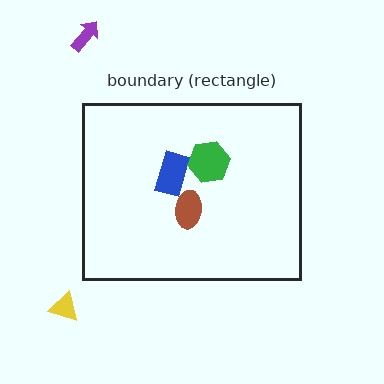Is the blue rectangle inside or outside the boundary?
Inside.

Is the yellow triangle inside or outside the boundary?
Outside.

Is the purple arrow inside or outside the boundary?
Outside.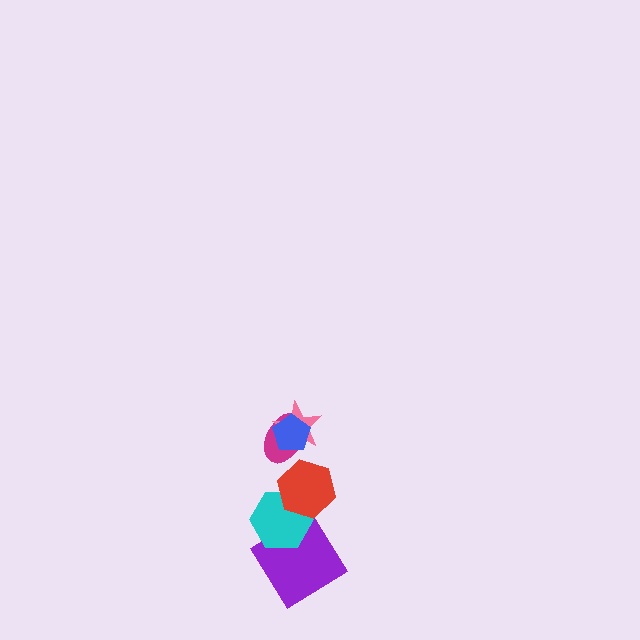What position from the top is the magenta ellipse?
The magenta ellipse is 3rd from the top.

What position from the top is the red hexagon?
The red hexagon is 4th from the top.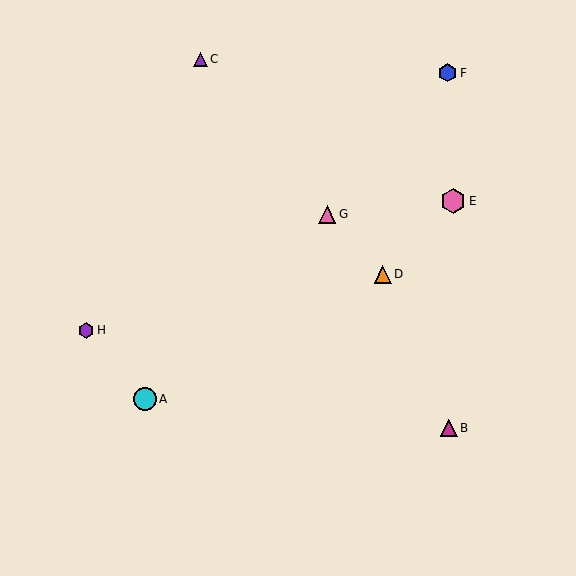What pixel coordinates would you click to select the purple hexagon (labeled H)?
Click at (86, 330) to select the purple hexagon H.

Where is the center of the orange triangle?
The center of the orange triangle is at (383, 274).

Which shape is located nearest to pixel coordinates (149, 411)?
The cyan circle (labeled A) at (145, 399) is nearest to that location.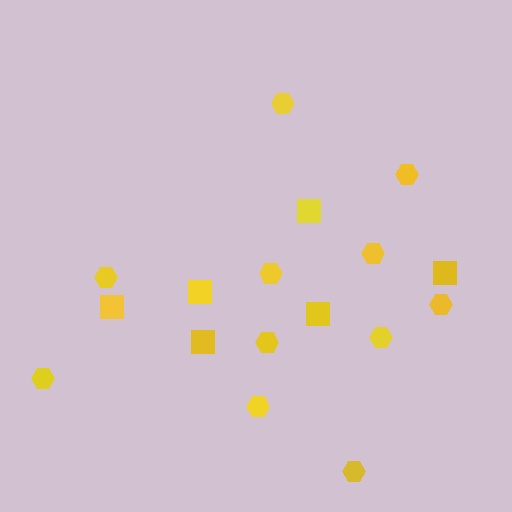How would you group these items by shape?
There are 2 groups: one group of hexagons (11) and one group of squares (6).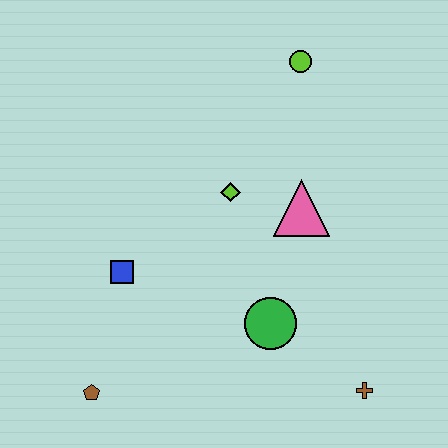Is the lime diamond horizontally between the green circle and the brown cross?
No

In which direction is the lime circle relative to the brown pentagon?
The lime circle is above the brown pentagon.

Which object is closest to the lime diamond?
The pink triangle is closest to the lime diamond.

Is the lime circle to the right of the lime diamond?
Yes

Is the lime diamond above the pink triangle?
Yes